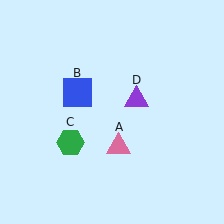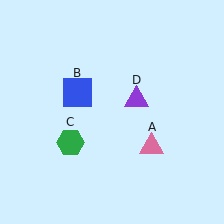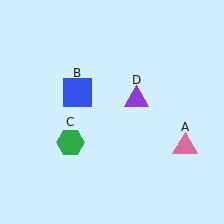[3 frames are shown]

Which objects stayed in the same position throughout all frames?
Blue square (object B) and green hexagon (object C) and purple triangle (object D) remained stationary.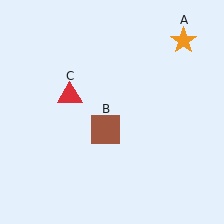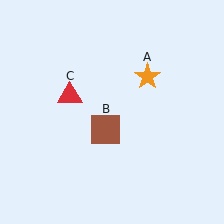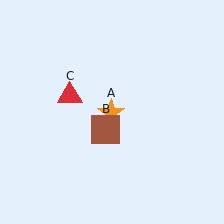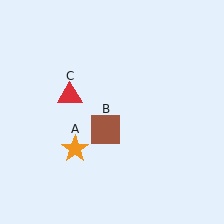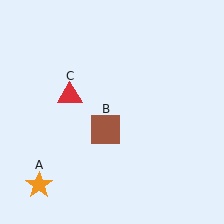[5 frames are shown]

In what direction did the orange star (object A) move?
The orange star (object A) moved down and to the left.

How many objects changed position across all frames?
1 object changed position: orange star (object A).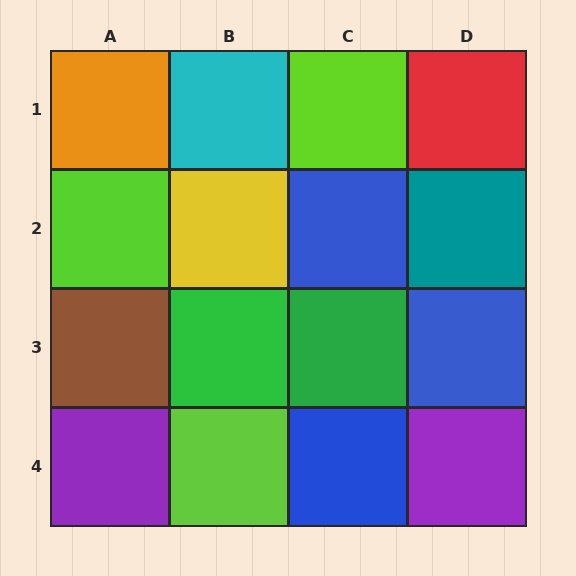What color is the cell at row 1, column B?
Cyan.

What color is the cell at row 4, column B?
Lime.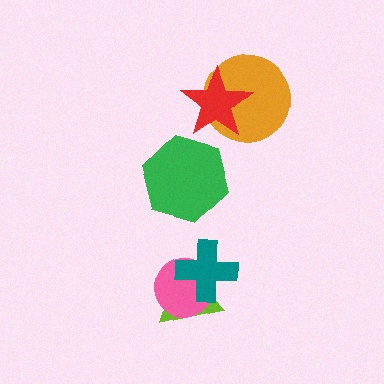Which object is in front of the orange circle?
The red star is in front of the orange circle.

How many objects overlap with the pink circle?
2 objects overlap with the pink circle.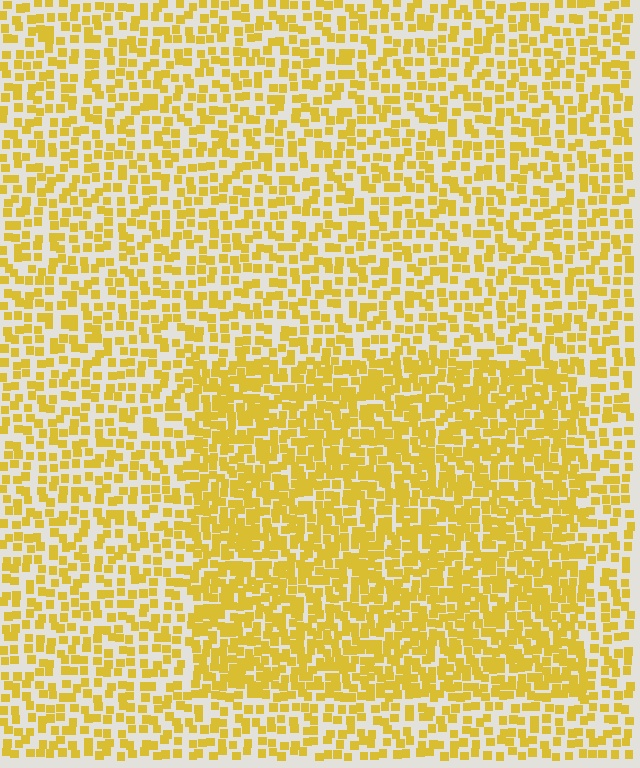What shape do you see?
I see a rectangle.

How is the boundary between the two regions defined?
The boundary is defined by a change in element density (approximately 1.7x ratio). All elements are the same color, size, and shape.